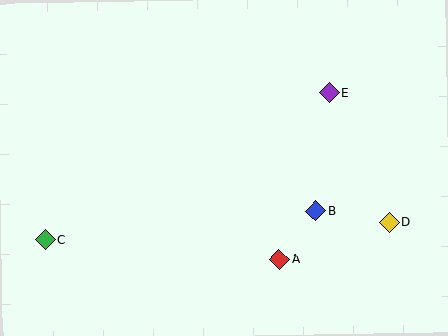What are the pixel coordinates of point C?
Point C is at (45, 240).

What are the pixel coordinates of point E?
Point E is at (329, 93).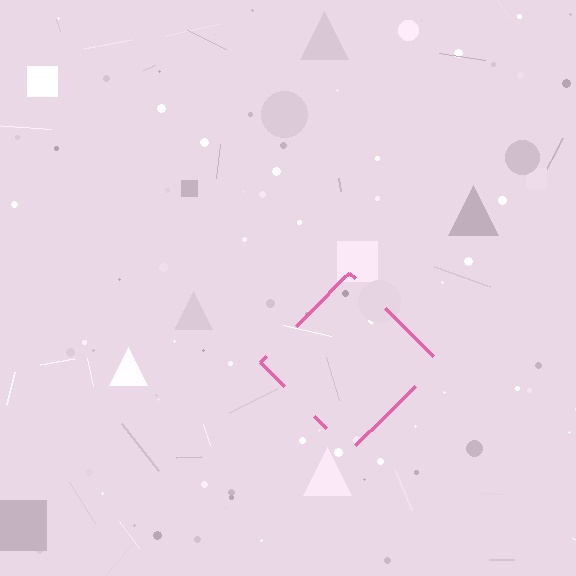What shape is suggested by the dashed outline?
The dashed outline suggests a diamond.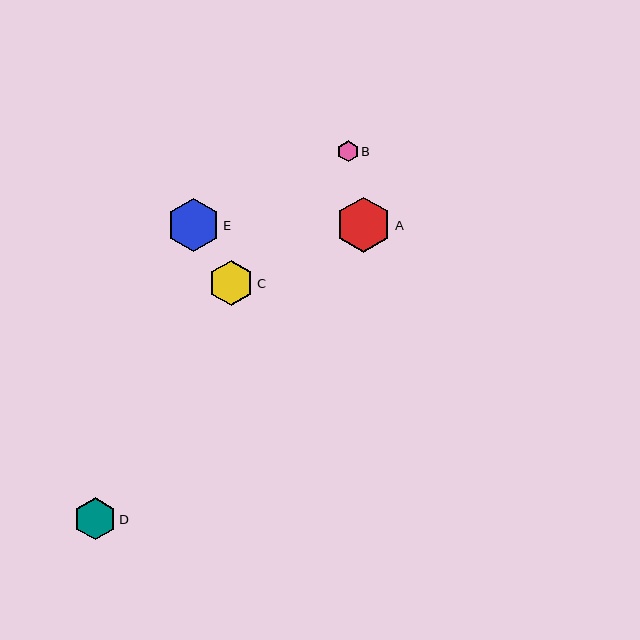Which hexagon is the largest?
Hexagon A is the largest with a size of approximately 56 pixels.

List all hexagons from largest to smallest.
From largest to smallest: A, E, C, D, B.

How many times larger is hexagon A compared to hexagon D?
Hexagon A is approximately 1.3 times the size of hexagon D.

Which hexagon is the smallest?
Hexagon B is the smallest with a size of approximately 21 pixels.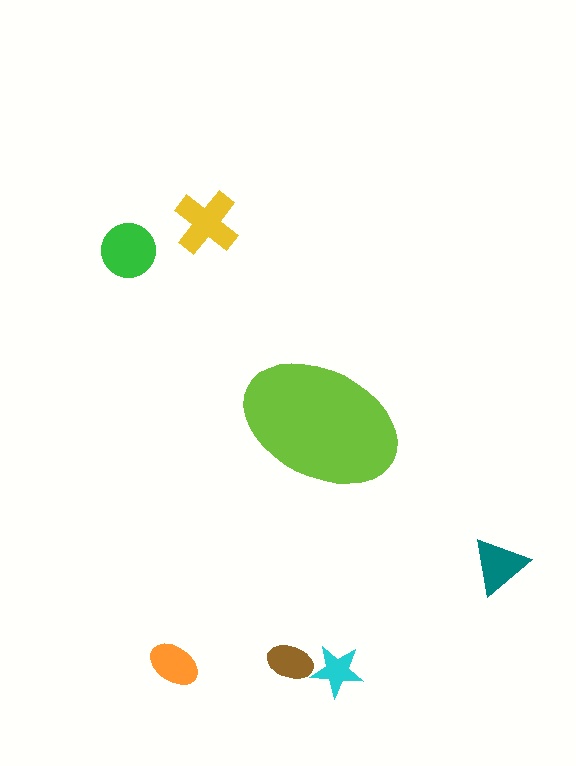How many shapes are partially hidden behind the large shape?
0 shapes are partially hidden.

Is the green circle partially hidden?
No, the green circle is fully visible.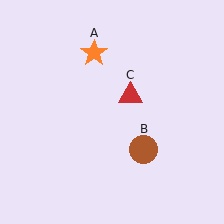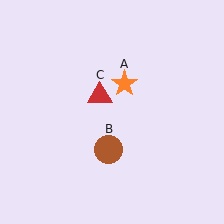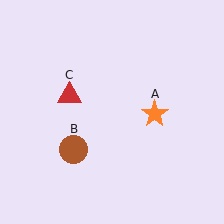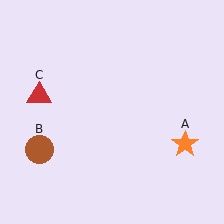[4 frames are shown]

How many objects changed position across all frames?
3 objects changed position: orange star (object A), brown circle (object B), red triangle (object C).